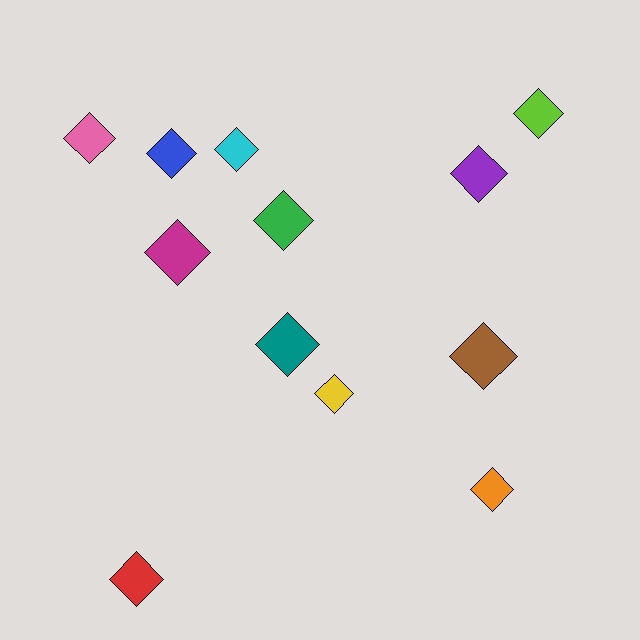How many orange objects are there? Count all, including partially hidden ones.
There is 1 orange object.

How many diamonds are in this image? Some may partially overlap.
There are 12 diamonds.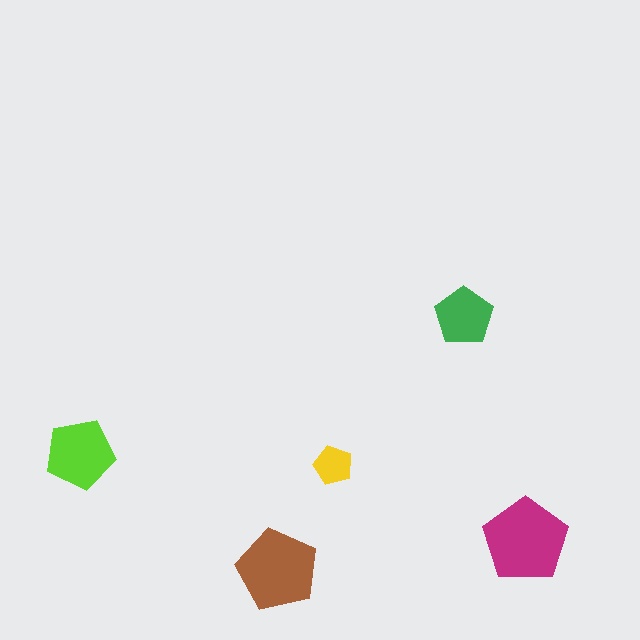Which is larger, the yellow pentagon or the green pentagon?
The green one.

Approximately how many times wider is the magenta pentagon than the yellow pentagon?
About 2 times wider.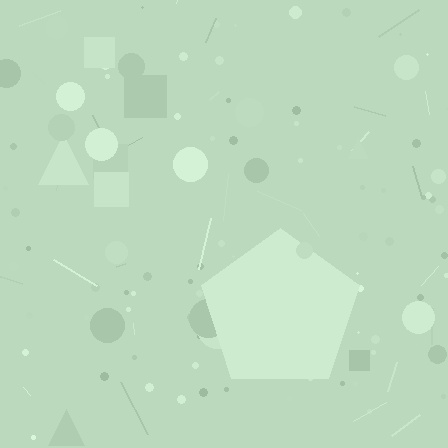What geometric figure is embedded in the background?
A pentagon is embedded in the background.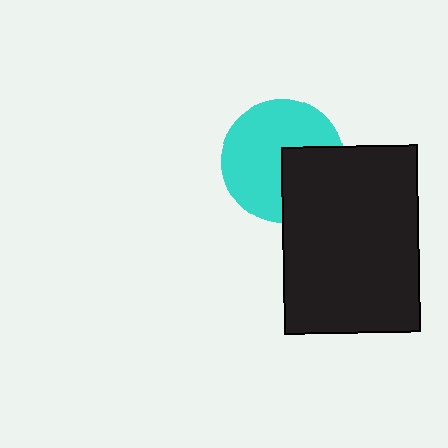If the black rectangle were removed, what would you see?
You would see the complete cyan circle.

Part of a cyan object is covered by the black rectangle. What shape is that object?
It is a circle.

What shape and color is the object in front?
The object in front is a black rectangle.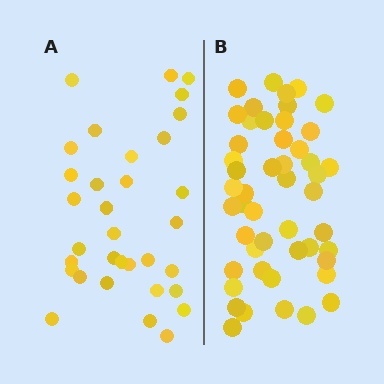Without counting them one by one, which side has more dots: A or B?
Region B (the right region) has more dots.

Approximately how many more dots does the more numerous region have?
Region B has approximately 15 more dots than region A.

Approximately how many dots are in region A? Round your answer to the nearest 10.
About 30 dots. (The exact count is 33, which rounds to 30.)